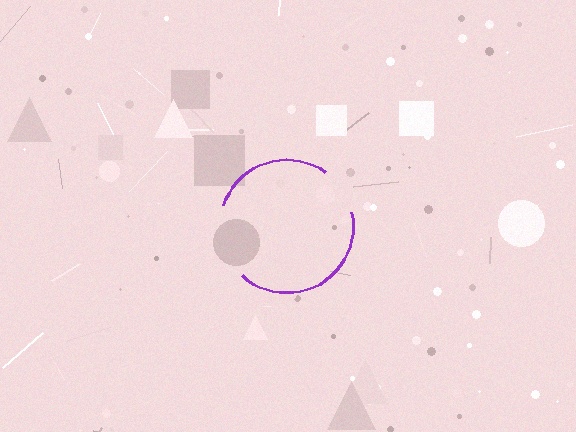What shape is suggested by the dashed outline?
The dashed outline suggests a circle.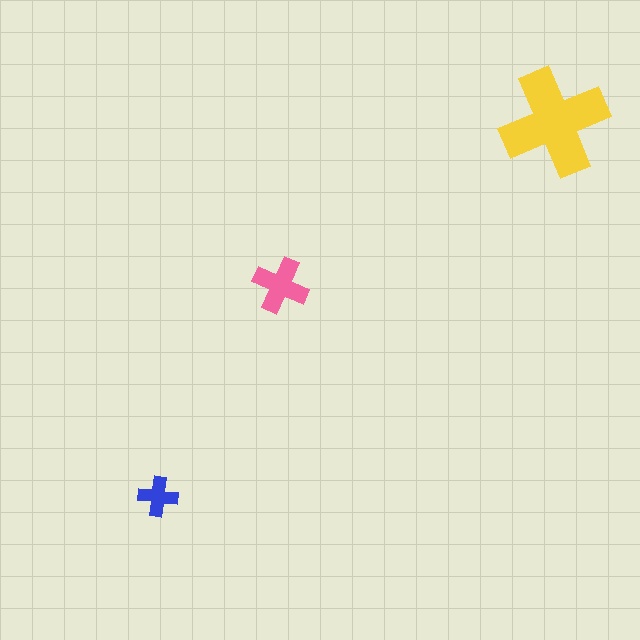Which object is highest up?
The yellow cross is topmost.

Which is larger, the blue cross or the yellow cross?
The yellow one.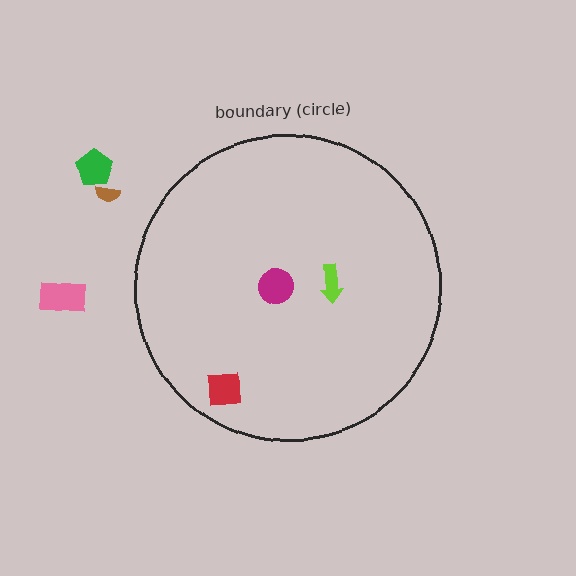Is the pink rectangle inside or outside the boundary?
Outside.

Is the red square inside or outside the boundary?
Inside.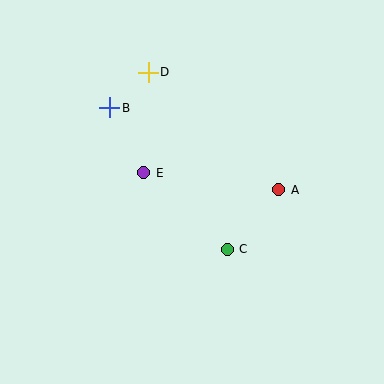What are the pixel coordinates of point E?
Point E is at (144, 173).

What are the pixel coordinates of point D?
Point D is at (148, 72).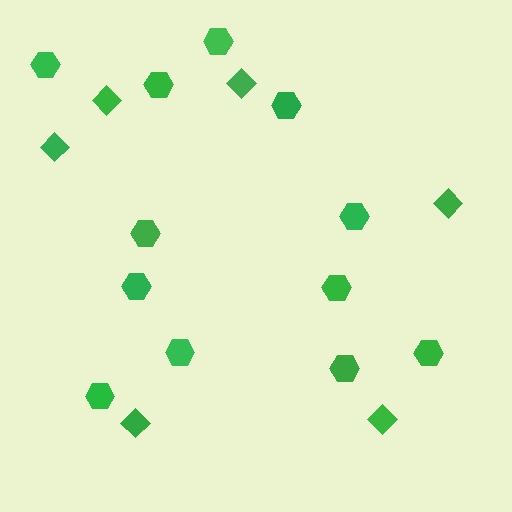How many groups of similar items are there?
There are 2 groups: one group of diamonds (6) and one group of hexagons (12).